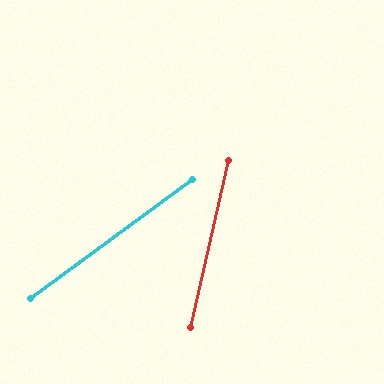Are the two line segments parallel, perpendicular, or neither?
Neither parallel nor perpendicular — they differ by about 41°.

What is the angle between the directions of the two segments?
Approximately 41 degrees.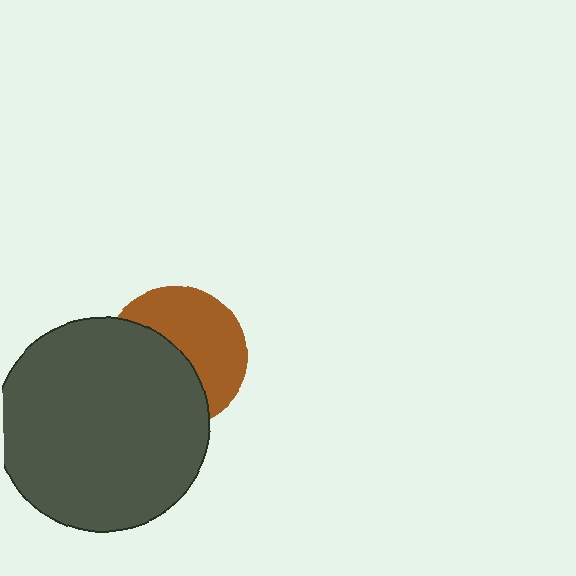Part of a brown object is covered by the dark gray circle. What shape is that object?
It is a circle.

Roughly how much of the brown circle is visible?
About half of it is visible (roughly 50%).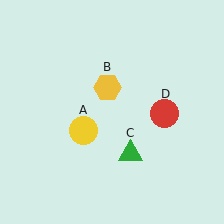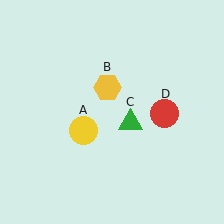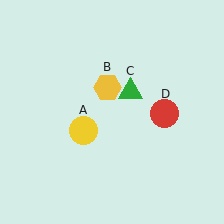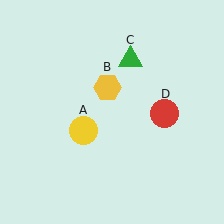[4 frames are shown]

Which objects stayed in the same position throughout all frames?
Yellow circle (object A) and yellow hexagon (object B) and red circle (object D) remained stationary.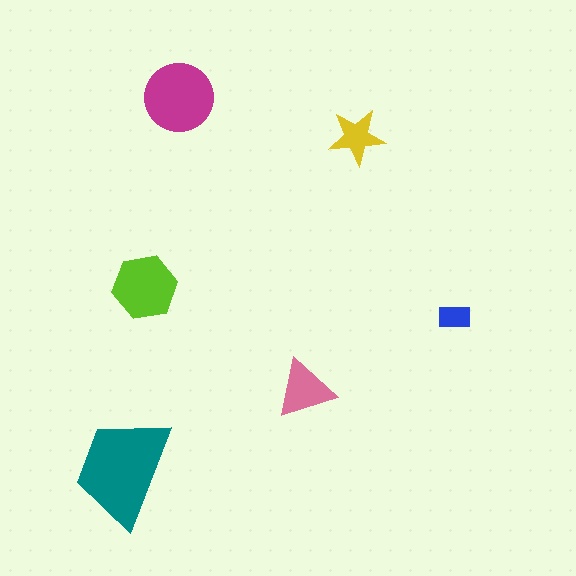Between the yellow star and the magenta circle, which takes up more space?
The magenta circle.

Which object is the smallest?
The blue rectangle.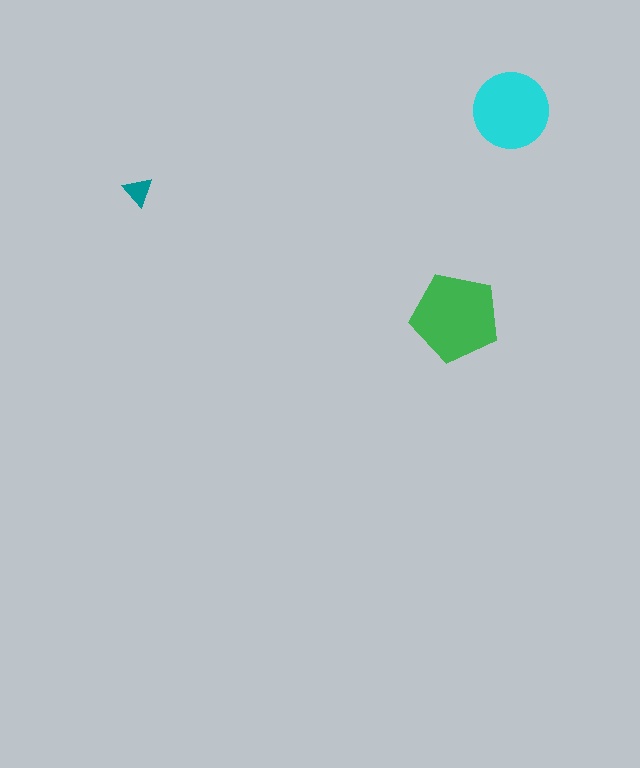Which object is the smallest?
The teal triangle.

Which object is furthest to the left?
The teal triangle is leftmost.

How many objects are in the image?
There are 3 objects in the image.